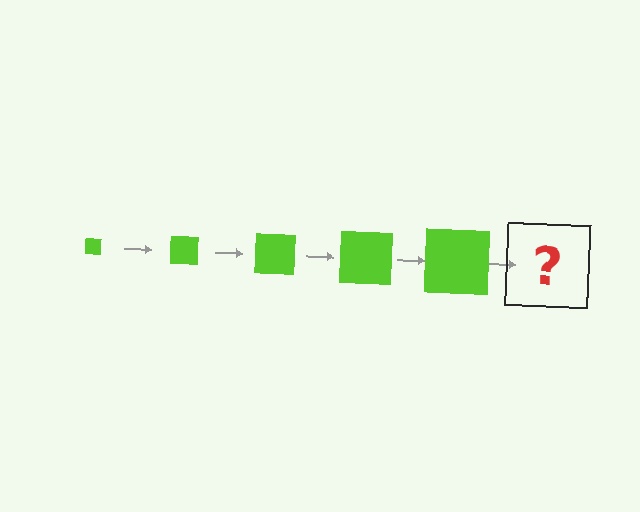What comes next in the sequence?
The next element should be a lime square, larger than the previous one.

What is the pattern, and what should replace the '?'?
The pattern is that the square gets progressively larger each step. The '?' should be a lime square, larger than the previous one.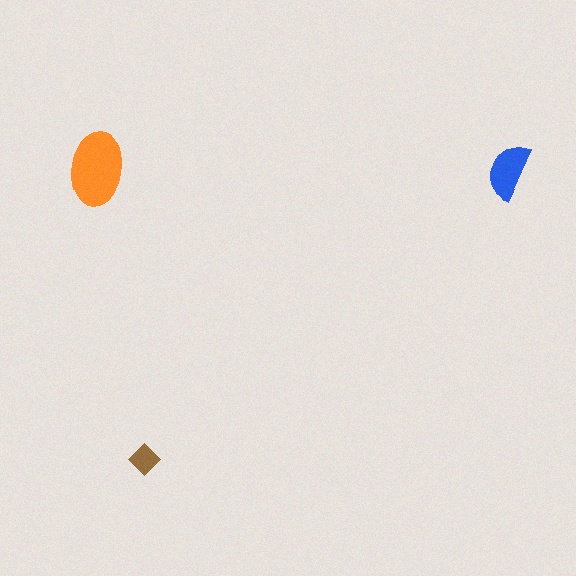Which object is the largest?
The orange ellipse.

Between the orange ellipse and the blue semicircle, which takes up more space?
The orange ellipse.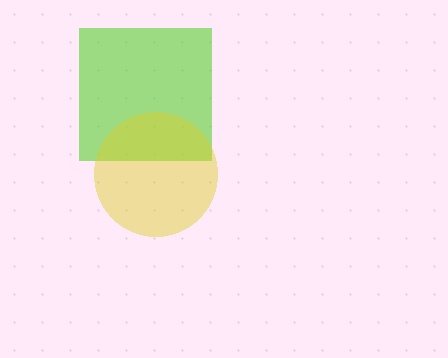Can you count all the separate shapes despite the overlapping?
Yes, there are 2 separate shapes.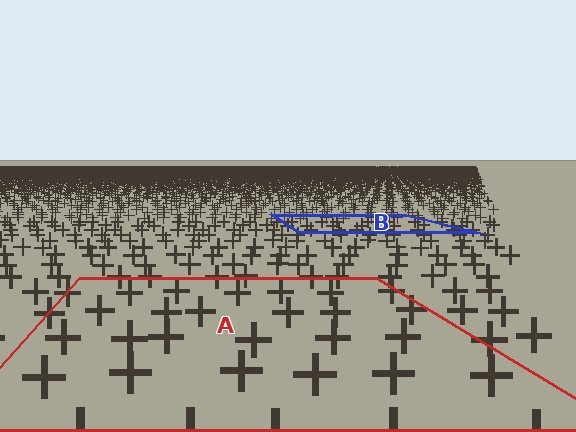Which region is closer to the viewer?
Region A is closer. The texture elements there are larger and more spread out.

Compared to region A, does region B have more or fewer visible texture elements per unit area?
Region B has more texture elements per unit area — they are packed more densely because it is farther away.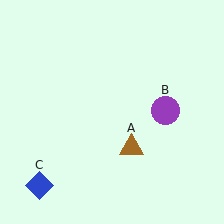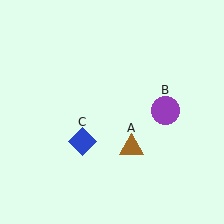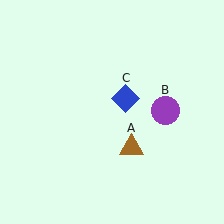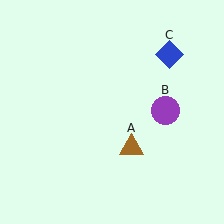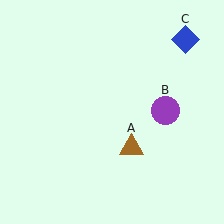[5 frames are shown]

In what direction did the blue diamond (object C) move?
The blue diamond (object C) moved up and to the right.